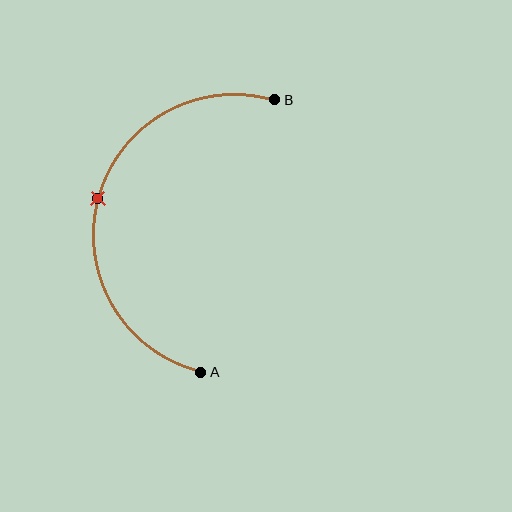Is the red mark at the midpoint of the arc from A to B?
Yes. The red mark lies on the arc at equal arc-length from both A and B — it is the arc midpoint.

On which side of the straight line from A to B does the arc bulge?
The arc bulges to the left of the straight line connecting A and B.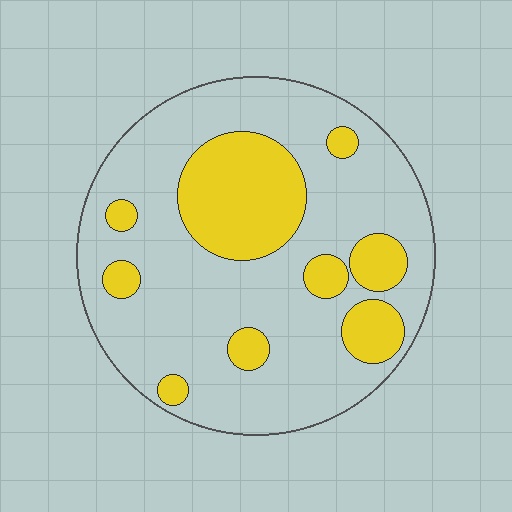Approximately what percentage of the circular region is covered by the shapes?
Approximately 25%.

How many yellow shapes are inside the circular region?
9.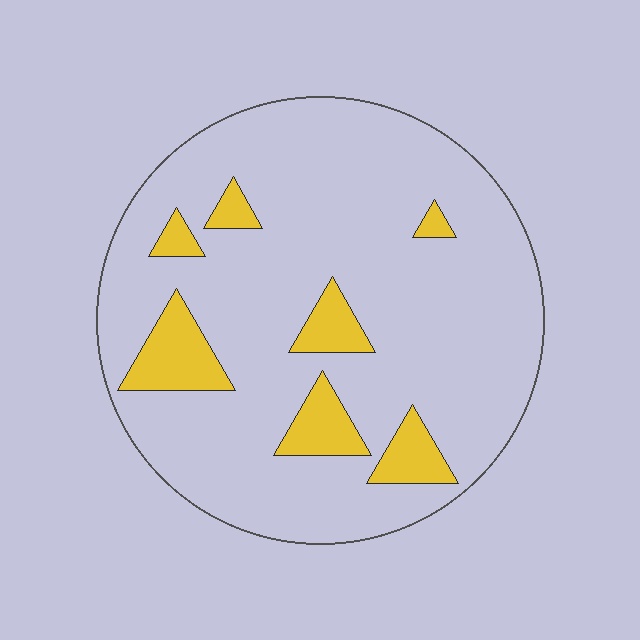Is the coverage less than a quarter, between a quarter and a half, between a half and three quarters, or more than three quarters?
Less than a quarter.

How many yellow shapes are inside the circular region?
7.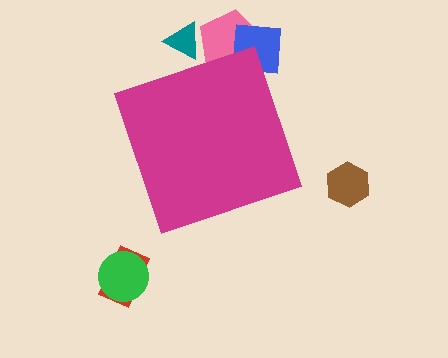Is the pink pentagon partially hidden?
Yes, the pink pentagon is partially hidden behind the magenta diamond.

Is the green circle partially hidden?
No, the green circle is fully visible.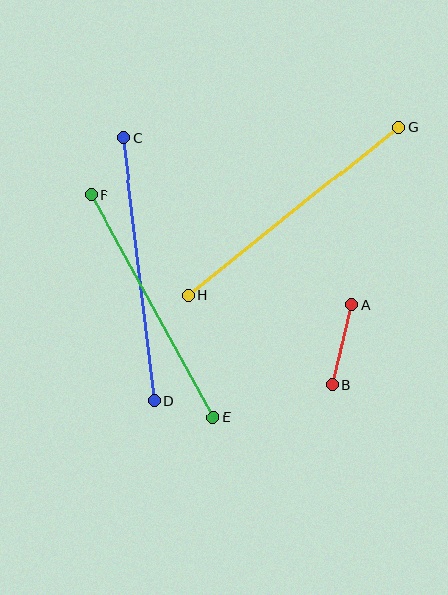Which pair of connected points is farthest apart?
Points G and H are farthest apart.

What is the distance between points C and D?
The distance is approximately 265 pixels.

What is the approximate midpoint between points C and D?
The midpoint is at approximately (139, 269) pixels.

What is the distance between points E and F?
The distance is approximately 254 pixels.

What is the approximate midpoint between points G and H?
The midpoint is at approximately (293, 211) pixels.